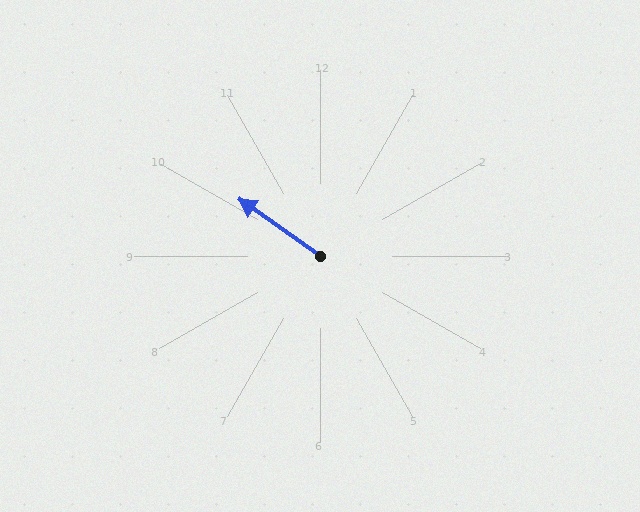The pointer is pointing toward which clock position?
Roughly 10 o'clock.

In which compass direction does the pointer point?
Northwest.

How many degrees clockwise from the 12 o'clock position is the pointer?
Approximately 305 degrees.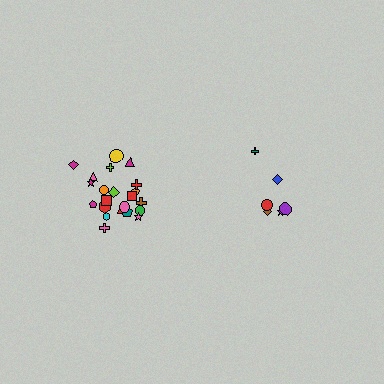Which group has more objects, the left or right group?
The left group.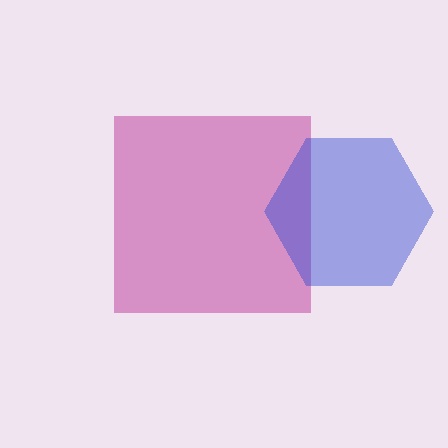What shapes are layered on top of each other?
The layered shapes are: a magenta square, a blue hexagon.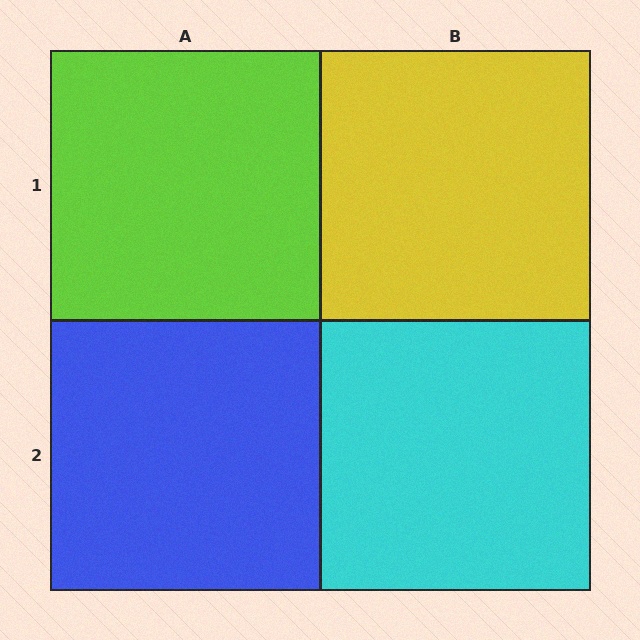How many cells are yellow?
1 cell is yellow.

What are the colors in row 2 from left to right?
Blue, cyan.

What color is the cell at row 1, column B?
Yellow.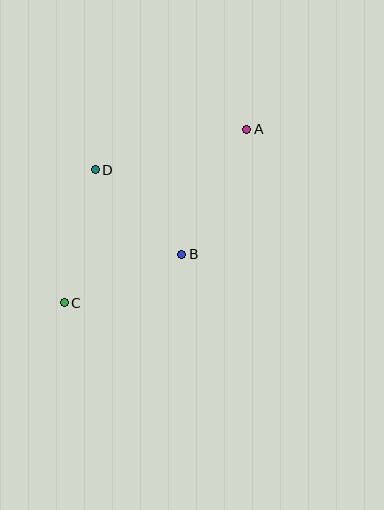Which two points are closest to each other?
Points B and D are closest to each other.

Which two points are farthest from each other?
Points A and C are farthest from each other.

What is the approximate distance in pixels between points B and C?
The distance between B and C is approximately 127 pixels.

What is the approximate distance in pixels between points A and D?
The distance between A and D is approximately 157 pixels.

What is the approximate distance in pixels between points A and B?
The distance between A and B is approximately 141 pixels.